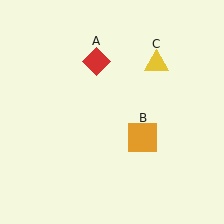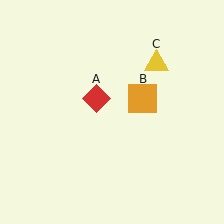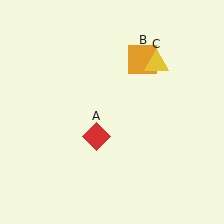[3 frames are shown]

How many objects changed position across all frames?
2 objects changed position: red diamond (object A), orange square (object B).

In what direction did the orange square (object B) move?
The orange square (object B) moved up.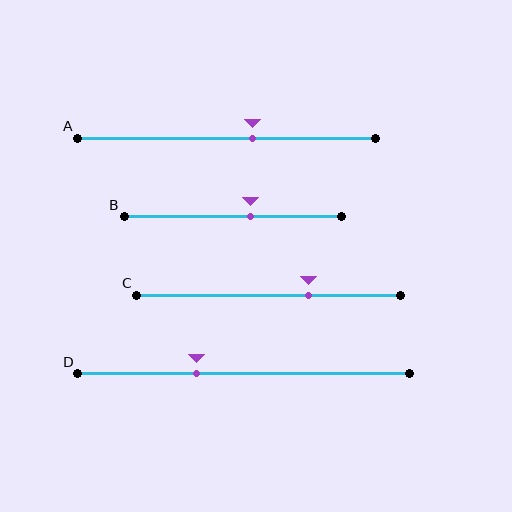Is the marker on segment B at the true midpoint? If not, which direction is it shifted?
No, the marker on segment B is shifted to the right by about 8% of the segment length.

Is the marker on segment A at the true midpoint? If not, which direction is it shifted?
No, the marker on segment A is shifted to the right by about 9% of the segment length.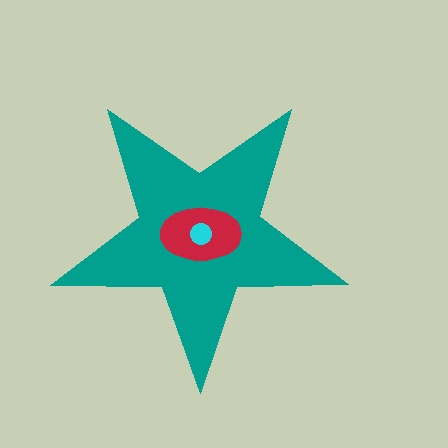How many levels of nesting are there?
3.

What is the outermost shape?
The teal star.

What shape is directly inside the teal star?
The red ellipse.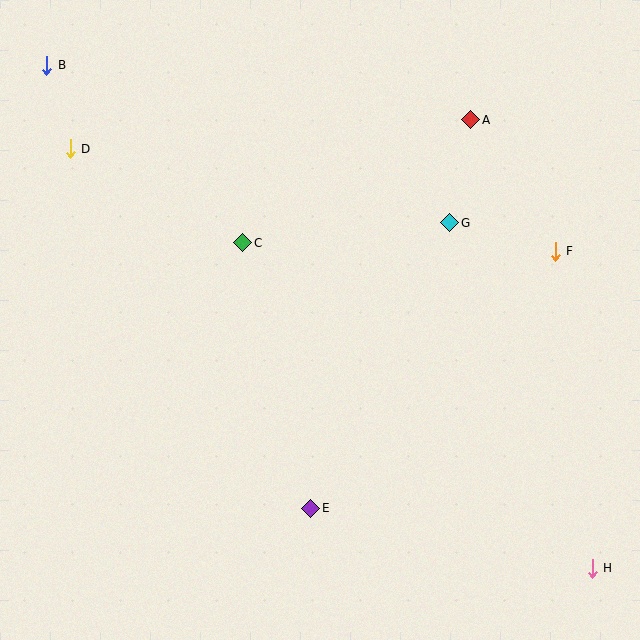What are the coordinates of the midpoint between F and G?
The midpoint between F and G is at (502, 237).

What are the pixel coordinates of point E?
Point E is at (311, 508).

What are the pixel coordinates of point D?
Point D is at (70, 149).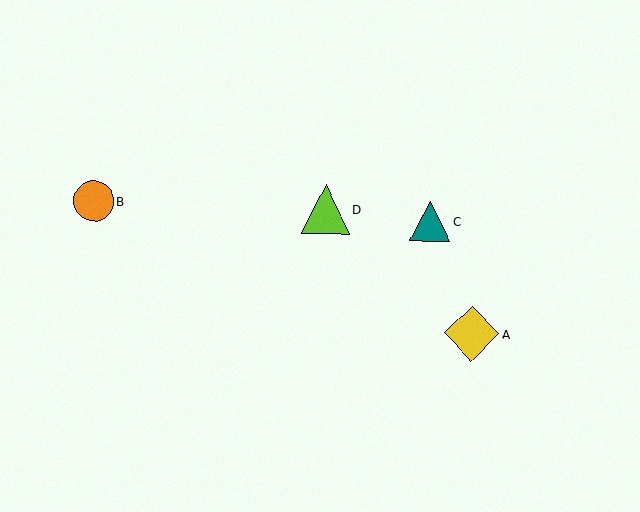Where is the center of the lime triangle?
The center of the lime triangle is at (325, 209).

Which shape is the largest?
The yellow diamond (labeled A) is the largest.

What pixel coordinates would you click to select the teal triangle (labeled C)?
Click at (430, 221) to select the teal triangle C.